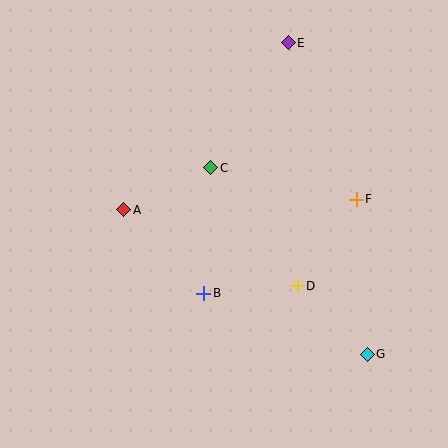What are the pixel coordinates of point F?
Point F is at (356, 199).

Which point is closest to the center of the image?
Point C at (211, 168) is closest to the center.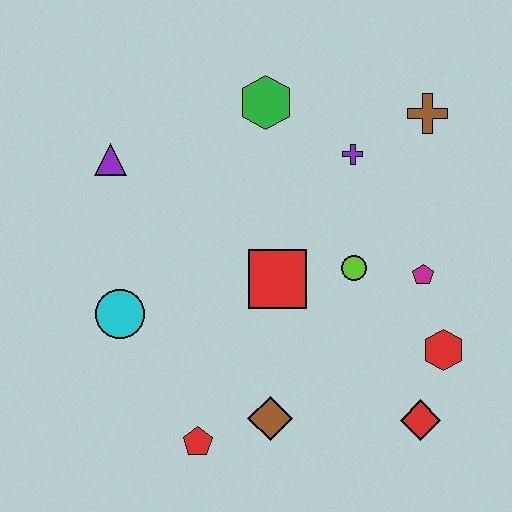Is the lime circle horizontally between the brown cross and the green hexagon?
Yes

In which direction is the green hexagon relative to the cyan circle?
The green hexagon is above the cyan circle.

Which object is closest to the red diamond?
The red hexagon is closest to the red diamond.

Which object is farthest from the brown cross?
The red pentagon is farthest from the brown cross.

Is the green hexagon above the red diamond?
Yes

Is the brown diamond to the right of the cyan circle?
Yes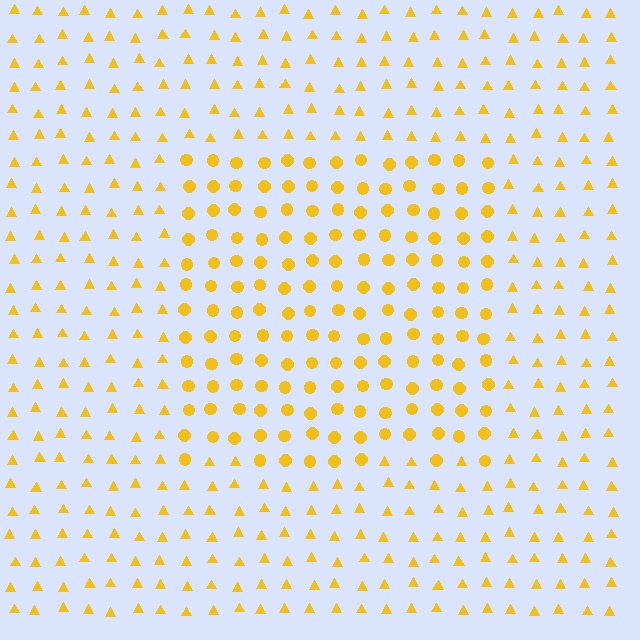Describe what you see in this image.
The image is filled with small yellow elements arranged in a uniform grid. A rectangle-shaped region contains circles, while the surrounding area contains triangles. The boundary is defined purely by the change in element shape.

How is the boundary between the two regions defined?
The boundary is defined by a change in element shape: circles inside vs. triangles outside. All elements share the same color and spacing.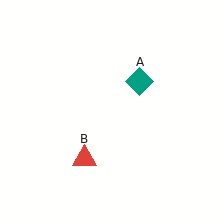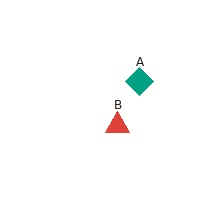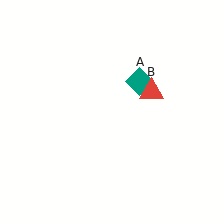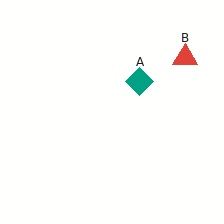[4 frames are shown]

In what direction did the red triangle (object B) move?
The red triangle (object B) moved up and to the right.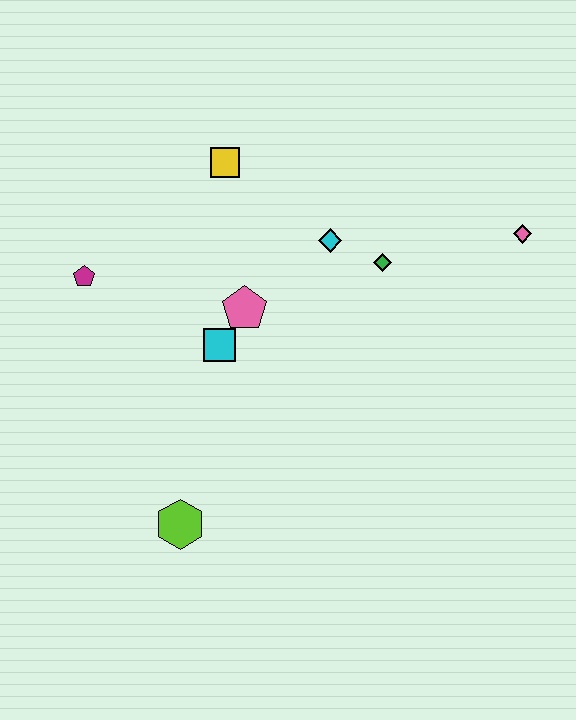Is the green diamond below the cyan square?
No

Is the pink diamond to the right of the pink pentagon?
Yes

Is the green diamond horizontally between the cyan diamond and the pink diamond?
Yes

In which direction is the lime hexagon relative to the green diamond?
The lime hexagon is below the green diamond.